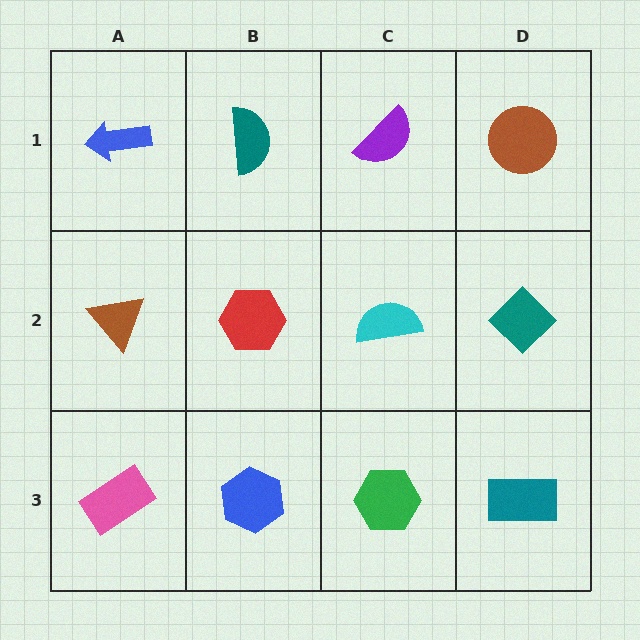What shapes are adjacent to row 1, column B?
A red hexagon (row 2, column B), a blue arrow (row 1, column A), a purple semicircle (row 1, column C).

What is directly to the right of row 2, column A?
A red hexagon.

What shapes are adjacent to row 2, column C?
A purple semicircle (row 1, column C), a green hexagon (row 3, column C), a red hexagon (row 2, column B), a teal diamond (row 2, column D).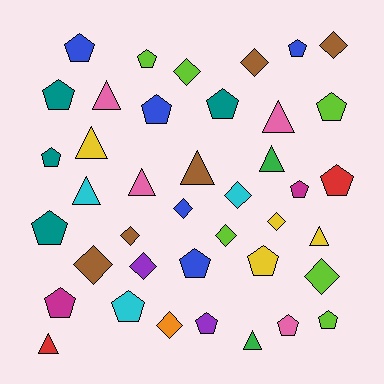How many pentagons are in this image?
There are 18 pentagons.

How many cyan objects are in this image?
There are 3 cyan objects.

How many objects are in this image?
There are 40 objects.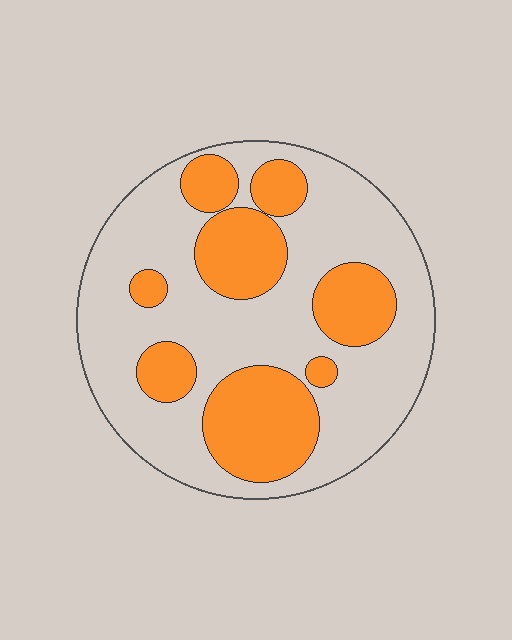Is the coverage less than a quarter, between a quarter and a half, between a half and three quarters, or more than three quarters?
Between a quarter and a half.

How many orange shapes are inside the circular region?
8.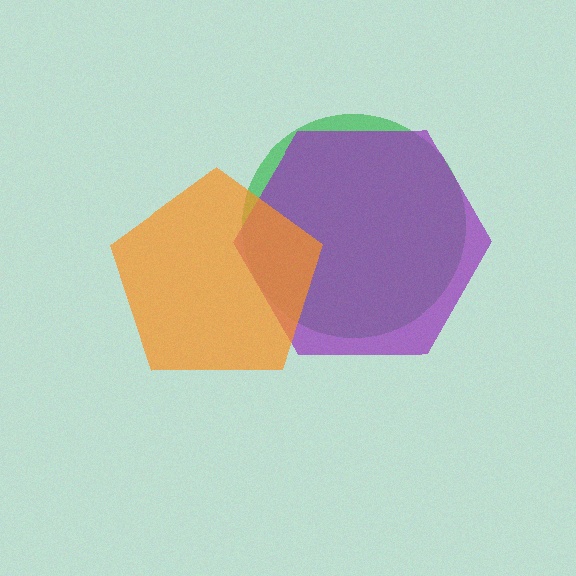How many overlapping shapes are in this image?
There are 3 overlapping shapes in the image.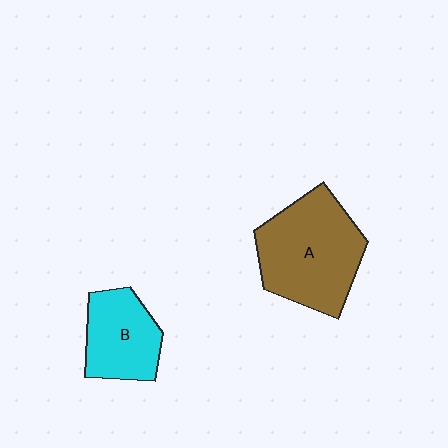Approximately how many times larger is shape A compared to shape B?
Approximately 1.6 times.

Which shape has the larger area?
Shape A (brown).